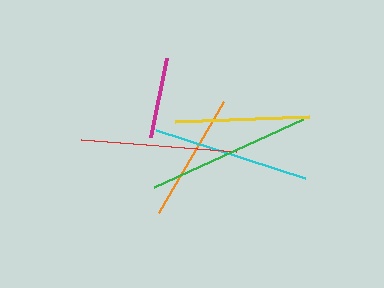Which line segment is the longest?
The green line is the longest at approximately 164 pixels.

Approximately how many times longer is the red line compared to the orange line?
The red line is approximately 1.2 times the length of the orange line.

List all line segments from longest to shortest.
From longest to shortest: green, cyan, red, yellow, orange, magenta.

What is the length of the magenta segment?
The magenta segment is approximately 80 pixels long.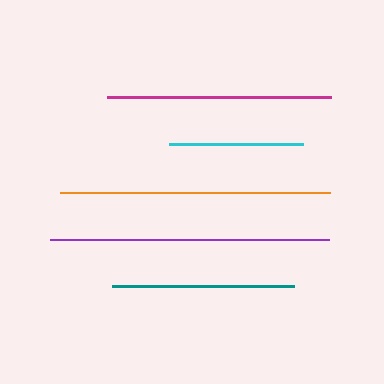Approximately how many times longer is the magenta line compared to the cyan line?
The magenta line is approximately 1.7 times the length of the cyan line.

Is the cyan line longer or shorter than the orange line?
The orange line is longer than the cyan line.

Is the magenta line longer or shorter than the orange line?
The orange line is longer than the magenta line.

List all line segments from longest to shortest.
From longest to shortest: purple, orange, magenta, teal, cyan.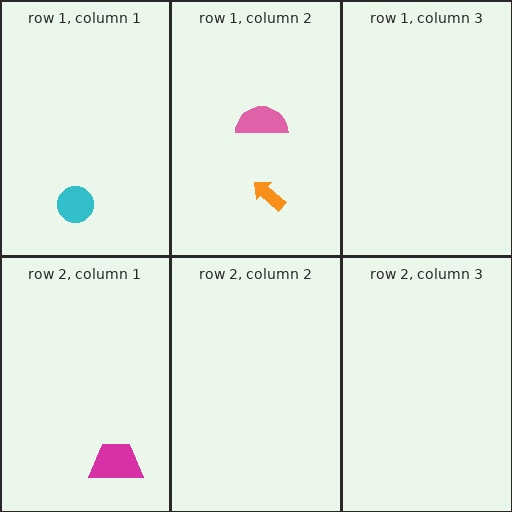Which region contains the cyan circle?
The row 1, column 1 region.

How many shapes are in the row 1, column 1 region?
1.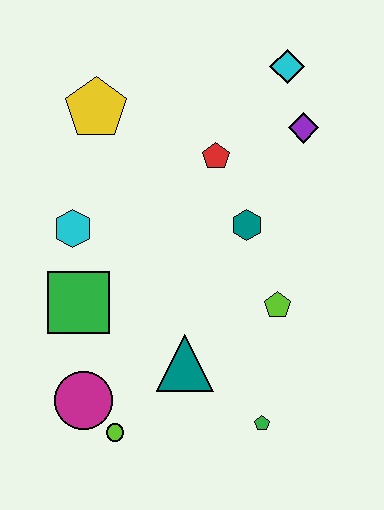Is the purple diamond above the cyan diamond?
No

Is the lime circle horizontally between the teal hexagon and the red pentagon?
No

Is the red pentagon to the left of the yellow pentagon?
No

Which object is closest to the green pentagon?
The teal triangle is closest to the green pentagon.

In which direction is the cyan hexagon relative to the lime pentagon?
The cyan hexagon is to the left of the lime pentagon.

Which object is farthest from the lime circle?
The cyan diamond is farthest from the lime circle.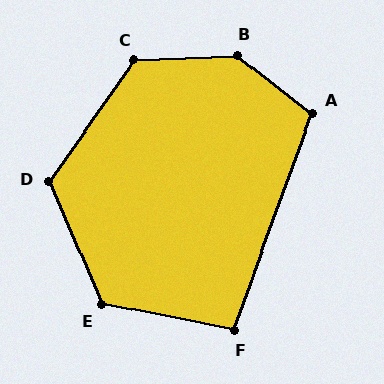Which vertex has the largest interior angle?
B, at approximately 140 degrees.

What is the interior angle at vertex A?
Approximately 108 degrees (obtuse).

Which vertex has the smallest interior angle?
F, at approximately 99 degrees.